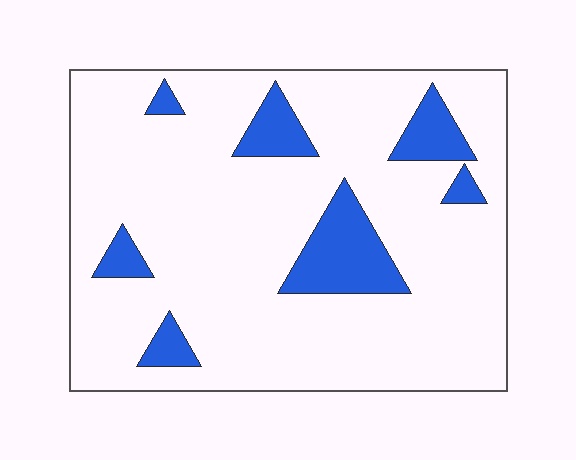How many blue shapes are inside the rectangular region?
7.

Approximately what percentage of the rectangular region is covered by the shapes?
Approximately 15%.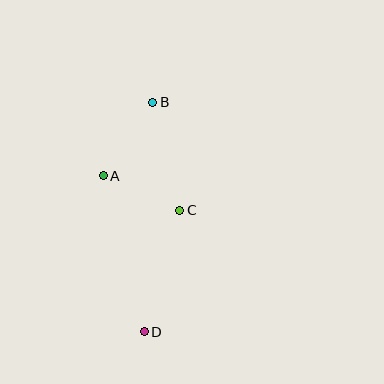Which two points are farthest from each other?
Points B and D are farthest from each other.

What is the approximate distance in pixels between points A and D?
The distance between A and D is approximately 162 pixels.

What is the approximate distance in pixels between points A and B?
The distance between A and B is approximately 89 pixels.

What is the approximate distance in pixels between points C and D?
The distance between C and D is approximately 127 pixels.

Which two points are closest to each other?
Points A and C are closest to each other.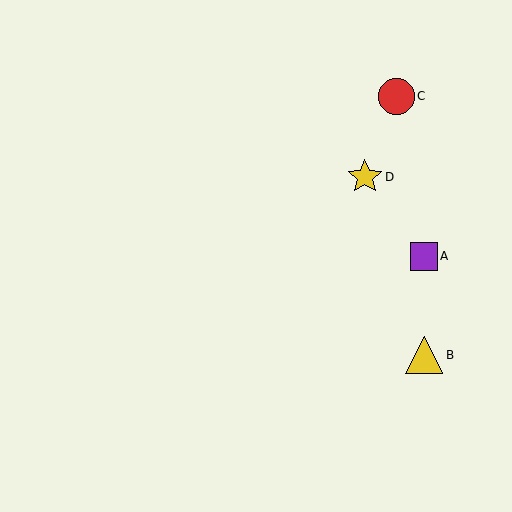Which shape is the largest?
The yellow triangle (labeled B) is the largest.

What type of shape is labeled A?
Shape A is a purple square.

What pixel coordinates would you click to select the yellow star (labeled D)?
Click at (365, 177) to select the yellow star D.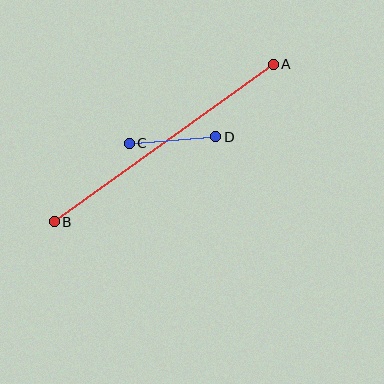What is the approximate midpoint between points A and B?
The midpoint is at approximately (164, 143) pixels.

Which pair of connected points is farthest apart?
Points A and B are farthest apart.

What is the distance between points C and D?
The distance is approximately 87 pixels.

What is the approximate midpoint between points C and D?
The midpoint is at approximately (173, 140) pixels.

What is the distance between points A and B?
The distance is approximately 270 pixels.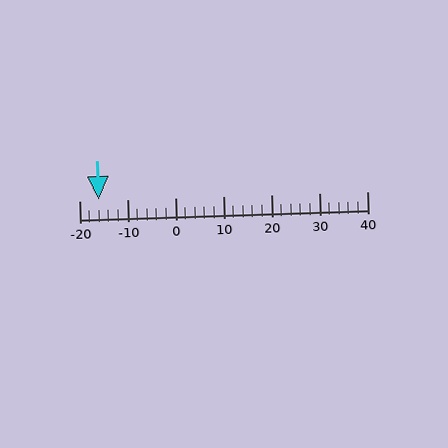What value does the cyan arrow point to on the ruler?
The cyan arrow points to approximately -16.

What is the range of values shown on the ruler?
The ruler shows values from -20 to 40.